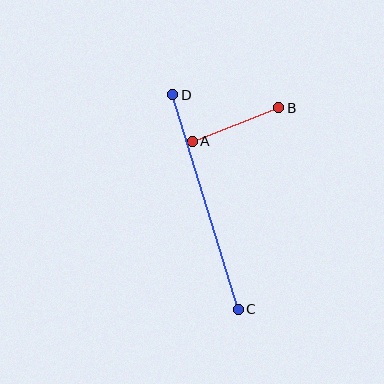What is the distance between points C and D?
The distance is approximately 225 pixels.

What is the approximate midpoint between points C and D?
The midpoint is at approximately (205, 202) pixels.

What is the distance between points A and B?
The distance is approximately 92 pixels.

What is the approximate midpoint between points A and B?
The midpoint is at approximately (236, 124) pixels.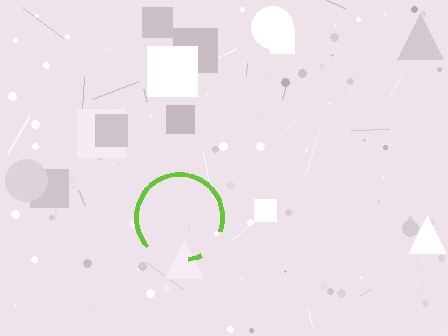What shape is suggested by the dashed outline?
The dashed outline suggests a circle.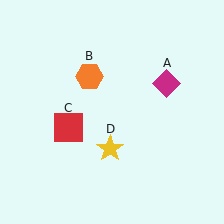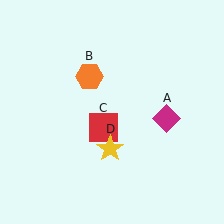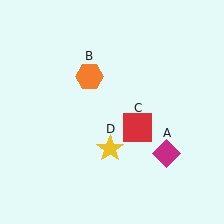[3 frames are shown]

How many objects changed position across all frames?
2 objects changed position: magenta diamond (object A), red square (object C).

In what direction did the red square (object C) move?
The red square (object C) moved right.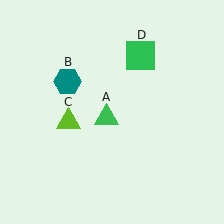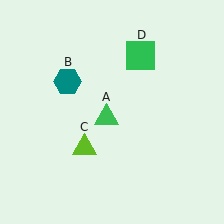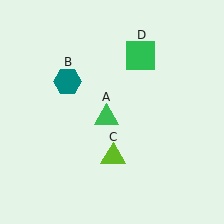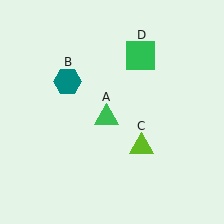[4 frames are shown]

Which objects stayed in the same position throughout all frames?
Green triangle (object A) and teal hexagon (object B) and green square (object D) remained stationary.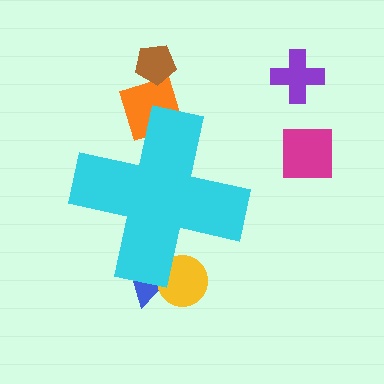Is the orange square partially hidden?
Yes, the orange square is partially hidden behind the cyan cross.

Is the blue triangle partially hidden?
Yes, the blue triangle is partially hidden behind the cyan cross.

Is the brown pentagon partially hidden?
No, the brown pentagon is fully visible.